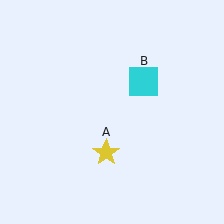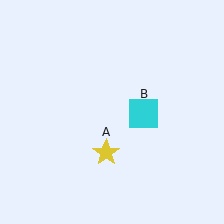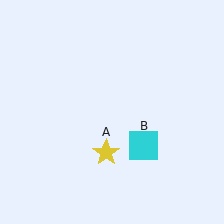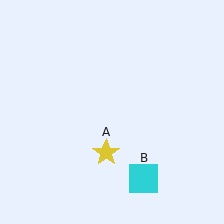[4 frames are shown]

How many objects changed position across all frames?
1 object changed position: cyan square (object B).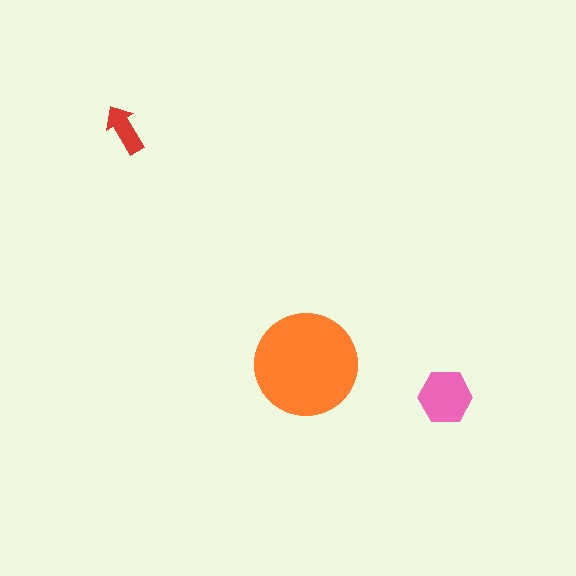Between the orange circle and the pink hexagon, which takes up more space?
The orange circle.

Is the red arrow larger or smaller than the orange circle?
Smaller.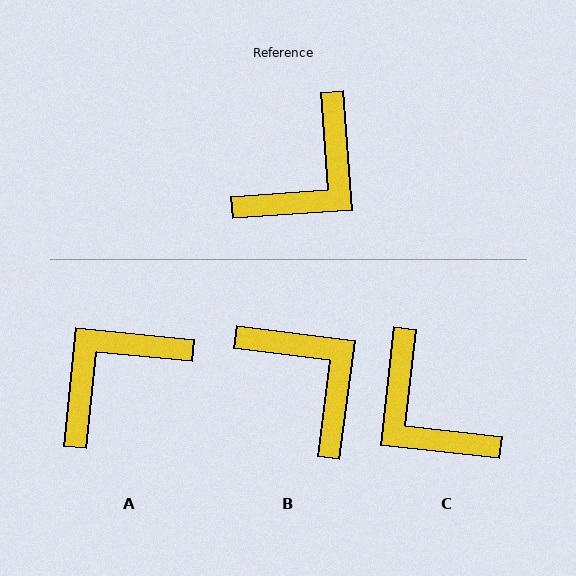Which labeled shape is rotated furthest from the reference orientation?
A, about 170 degrees away.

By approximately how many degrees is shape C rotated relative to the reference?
Approximately 101 degrees clockwise.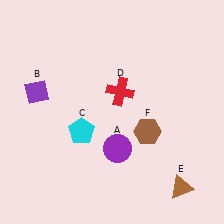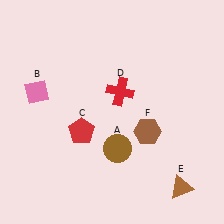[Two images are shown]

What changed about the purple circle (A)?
In Image 1, A is purple. In Image 2, it changed to brown.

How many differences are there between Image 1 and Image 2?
There are 3 differences between the two images.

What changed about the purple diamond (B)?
In Image 1, B is purple. In Image 2, it changed to pink.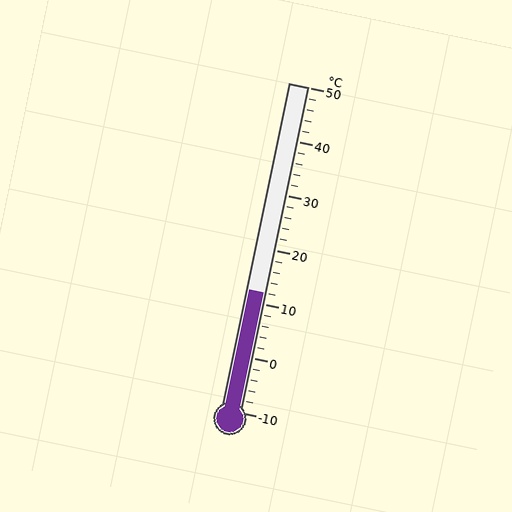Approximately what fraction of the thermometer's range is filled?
The thermometer is filled to approximately 35% of its range.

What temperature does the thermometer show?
The thermometer shows approximately 12°C.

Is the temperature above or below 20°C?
The temperature is below 20°C.